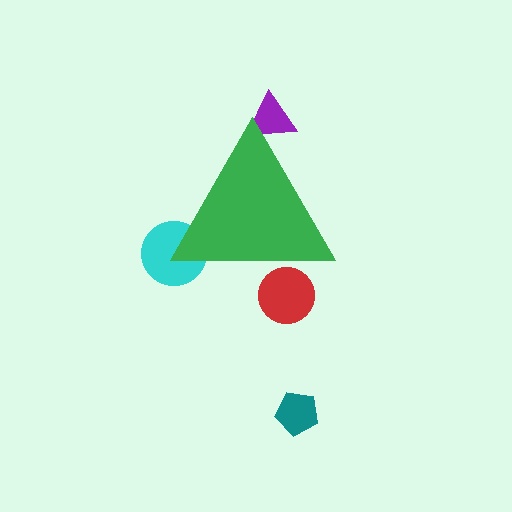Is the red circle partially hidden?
Yes, the red circle is partially hidden behind the green triangle.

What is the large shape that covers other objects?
A green triangle.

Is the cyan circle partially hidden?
Yes, the cyan circle is partially hidden behind the green triangle.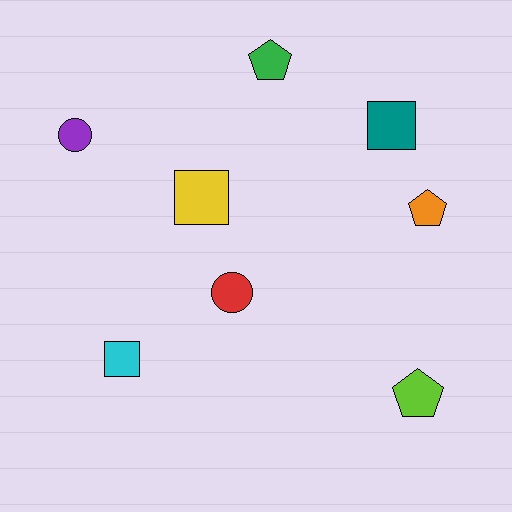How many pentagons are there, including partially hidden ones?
There are 3 pentagons.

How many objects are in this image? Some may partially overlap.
There are 8 objects.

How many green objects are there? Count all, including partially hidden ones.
There is 1 green object.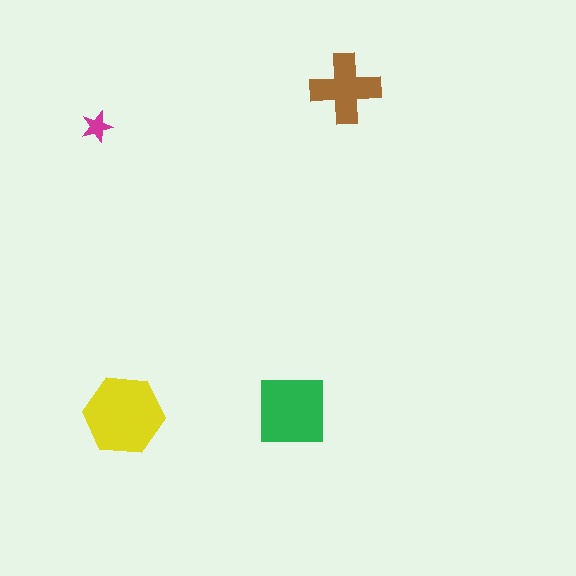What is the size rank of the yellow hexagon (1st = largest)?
1st.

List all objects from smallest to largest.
The magenta star, the brown cross, the green square, the yellow hexagon.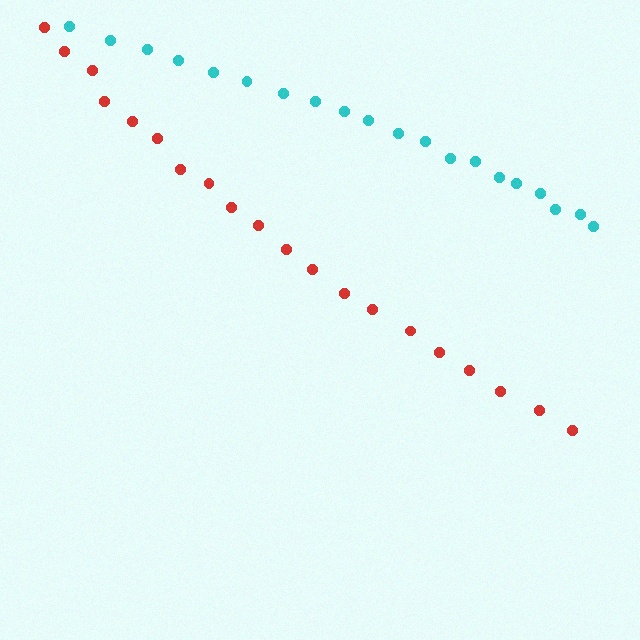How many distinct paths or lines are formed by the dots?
There are 2 distinct paths.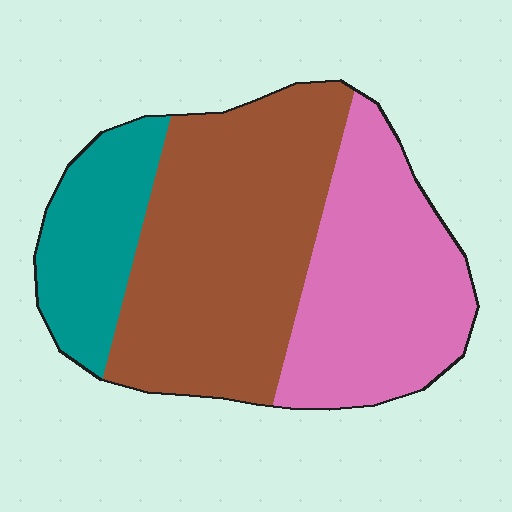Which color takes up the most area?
Brown, at roughly 45%.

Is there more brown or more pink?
Brown.